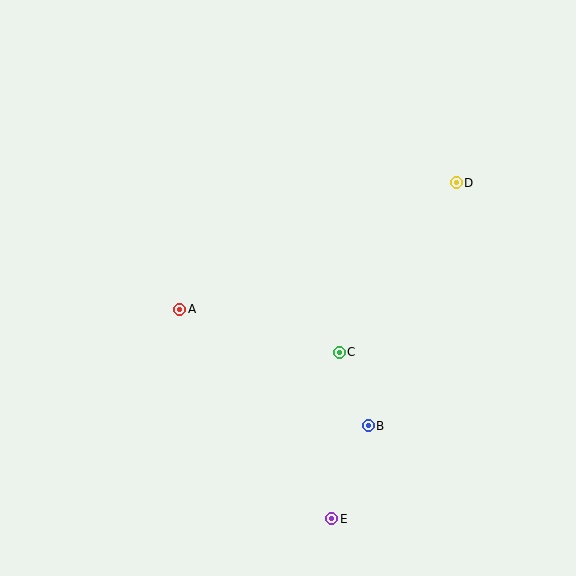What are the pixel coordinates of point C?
Point C is at (339, 352).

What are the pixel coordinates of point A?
Point A is at (180, 310).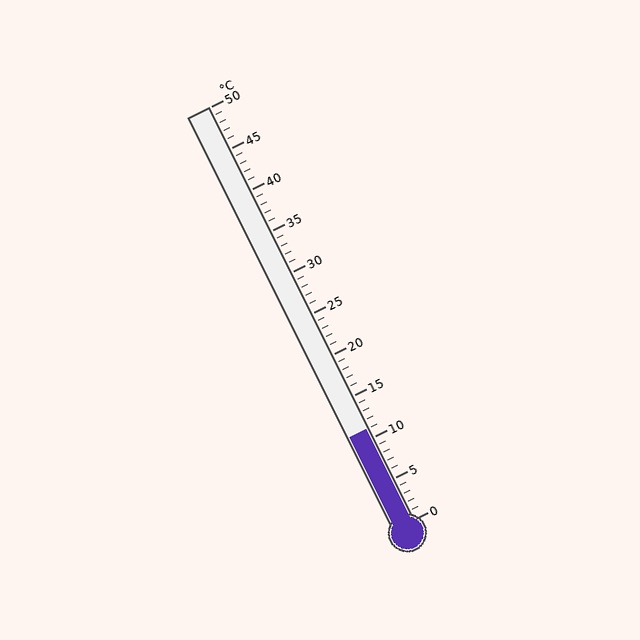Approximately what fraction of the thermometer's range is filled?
The thermometer is filled to approximately 20% of its range.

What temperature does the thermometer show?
The thermometer shows approximately 11°C.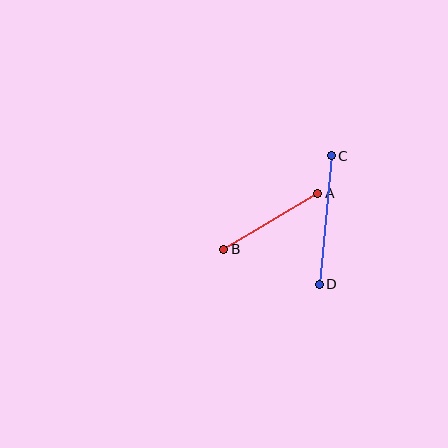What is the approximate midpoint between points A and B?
The midpoint is at approximately (271, 221) pixels.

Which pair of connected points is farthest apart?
Points C and D are farthest apart.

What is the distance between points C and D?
The distance is approximately 129 pixels.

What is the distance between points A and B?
The distance is approximately 109 pixels.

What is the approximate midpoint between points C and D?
The midpoint is at approximately (325, 220) pixels.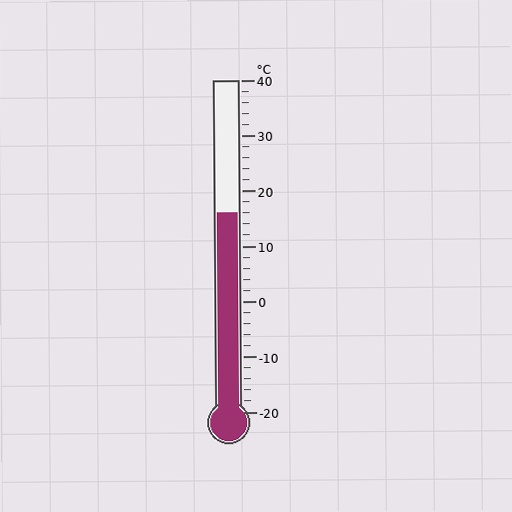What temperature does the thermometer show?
The thermometer shows approximately 16°C.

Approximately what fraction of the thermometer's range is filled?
The thermometer is filled to approximately 60% of its range.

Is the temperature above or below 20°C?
The temperature is below 20°C.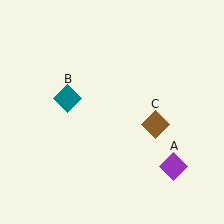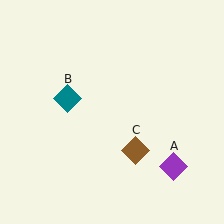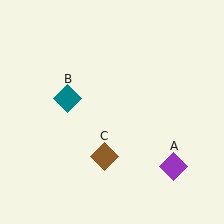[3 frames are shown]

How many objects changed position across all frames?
1 object changed position: brown diamond (object C).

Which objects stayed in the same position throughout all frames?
Purple diamond (object A) and teal diamond (object B) remained stationary.